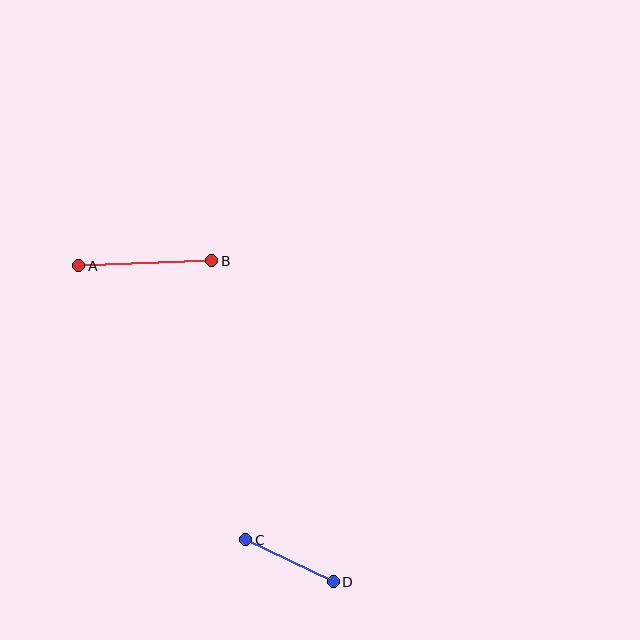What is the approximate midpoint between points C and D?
The midpoint is at approximately (290, 561) pixels.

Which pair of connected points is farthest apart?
Points A and B are farthest apart.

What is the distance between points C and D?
The distance is approximately 97 pixels.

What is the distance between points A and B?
The distance is approximately 133 pixels.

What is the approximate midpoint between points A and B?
The midpoint is at approximately (145, 263) pixels.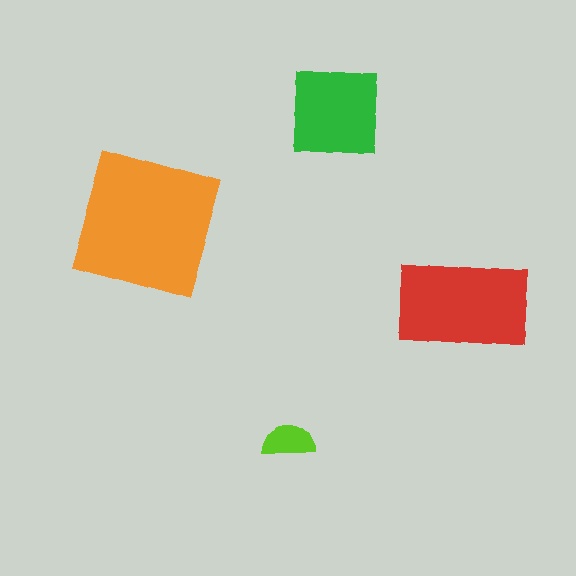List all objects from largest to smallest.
The orange square, the red rectangle, the green square, the lime semicircle.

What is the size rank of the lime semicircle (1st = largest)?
4th.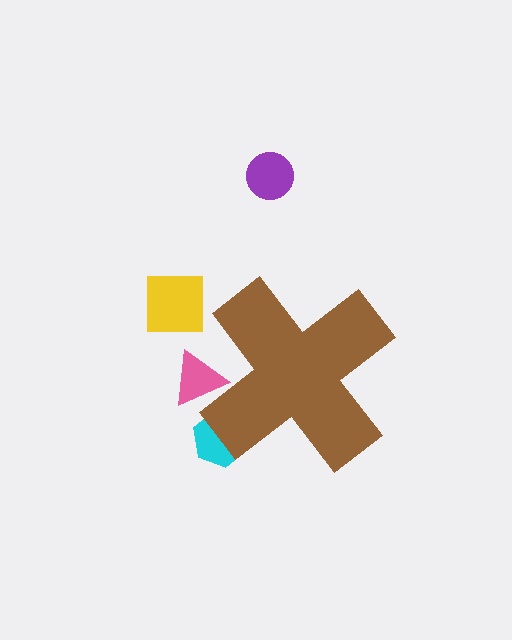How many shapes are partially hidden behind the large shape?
2 shapes are partially hidden.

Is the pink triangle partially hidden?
Yes, the pink triangle is partially hidden behind the brown cross.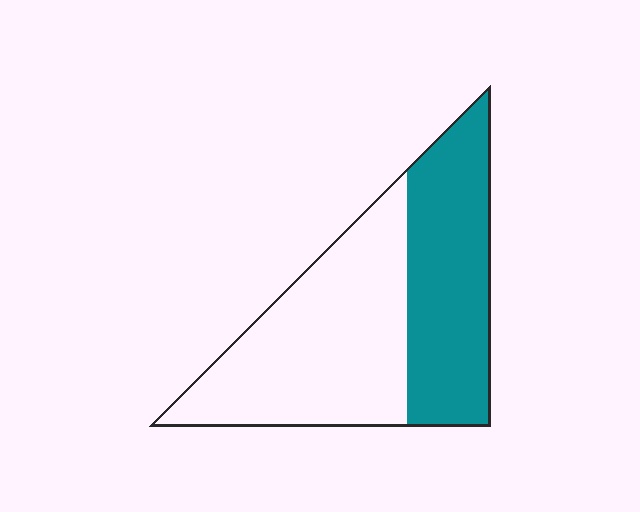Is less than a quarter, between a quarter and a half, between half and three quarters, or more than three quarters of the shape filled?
Between a quarter and a half.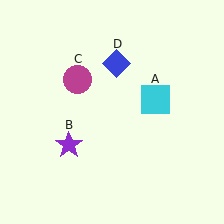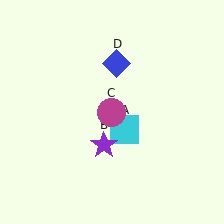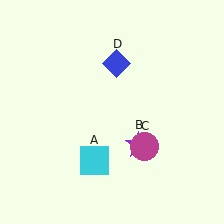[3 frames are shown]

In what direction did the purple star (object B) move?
The purple star (object B) moved right.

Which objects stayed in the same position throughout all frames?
Blue diamond (object D) remained stationary.